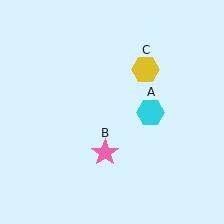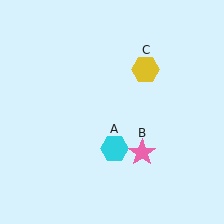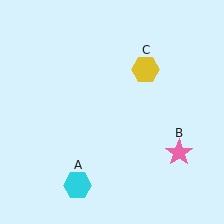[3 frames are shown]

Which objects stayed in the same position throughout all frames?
Yellow hexagon (object C) remained stationary.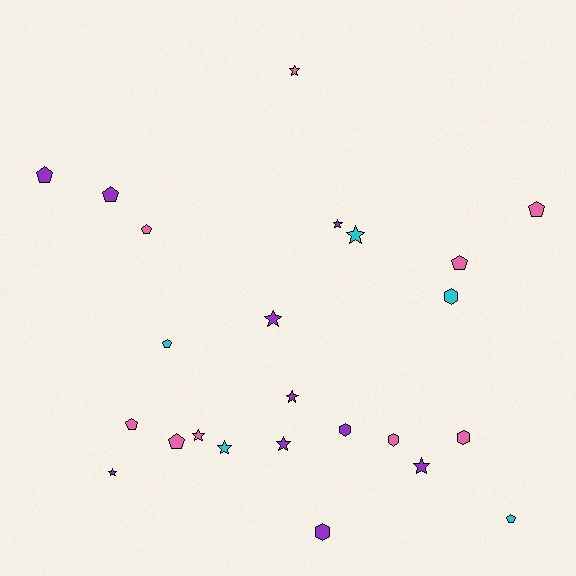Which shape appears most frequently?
Star, with 10 objects.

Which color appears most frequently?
Purple, with 10 objects.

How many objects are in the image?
There are 24 objects.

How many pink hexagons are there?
There are 2 pink hexagons.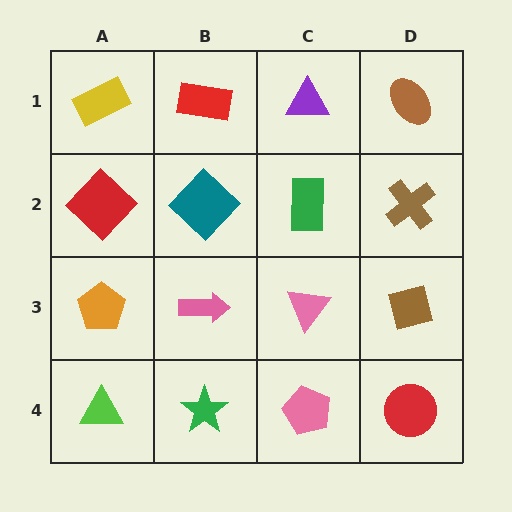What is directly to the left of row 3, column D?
A pink triangle.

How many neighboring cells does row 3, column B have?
4.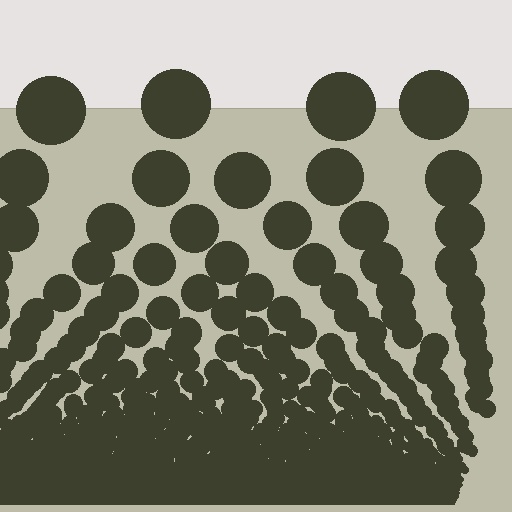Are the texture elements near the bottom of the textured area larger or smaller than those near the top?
Smaller. The gradient is inverted — elements near the bottom are smaller and denser.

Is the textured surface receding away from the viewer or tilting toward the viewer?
The surface appears to tilt toward the viewer. Texture elements get larger and sparser toward the top.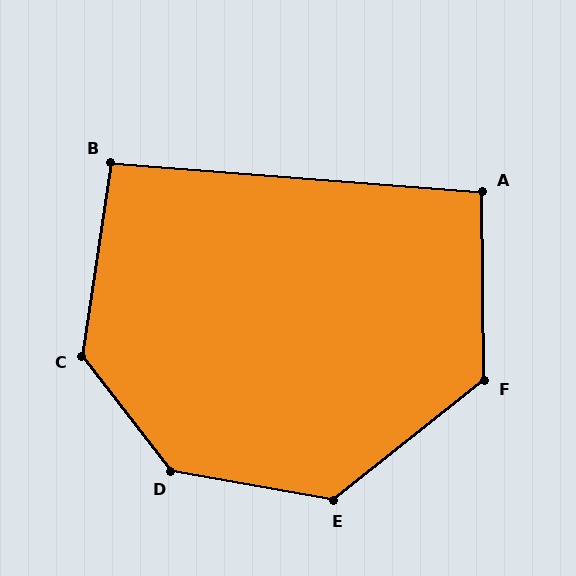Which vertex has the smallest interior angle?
B, at approximately 94 degrees.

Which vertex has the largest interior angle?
D, at approximately 138 degrees.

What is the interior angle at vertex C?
Approximately 134 degrees (obtuse).